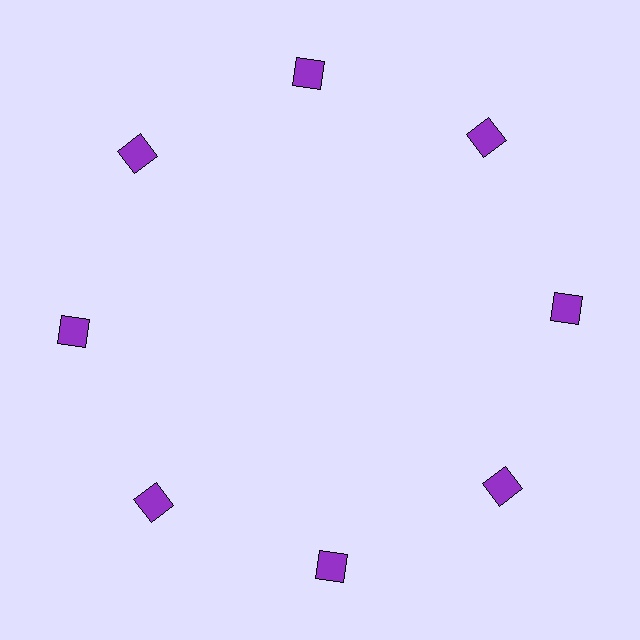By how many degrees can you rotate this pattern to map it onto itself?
The pattern maps onto itself every 45 degrees of rotation.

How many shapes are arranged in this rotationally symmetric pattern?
There are 8 shapes, arranged in 8 groups of 1.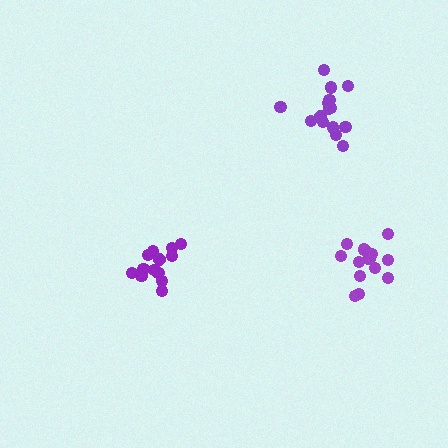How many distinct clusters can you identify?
There are 3 distinct clusters.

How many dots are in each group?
Group 1: 13 dots, Group 2: 15 dots, Group 3: 15 dots (43 total).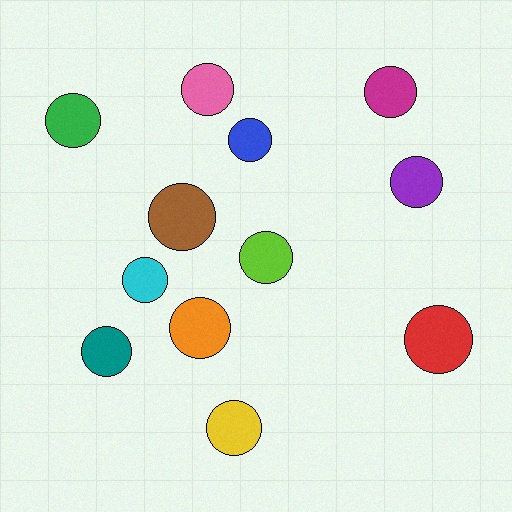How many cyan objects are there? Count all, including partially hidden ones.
There is 1 cyan object.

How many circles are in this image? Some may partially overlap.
There are 12 circles.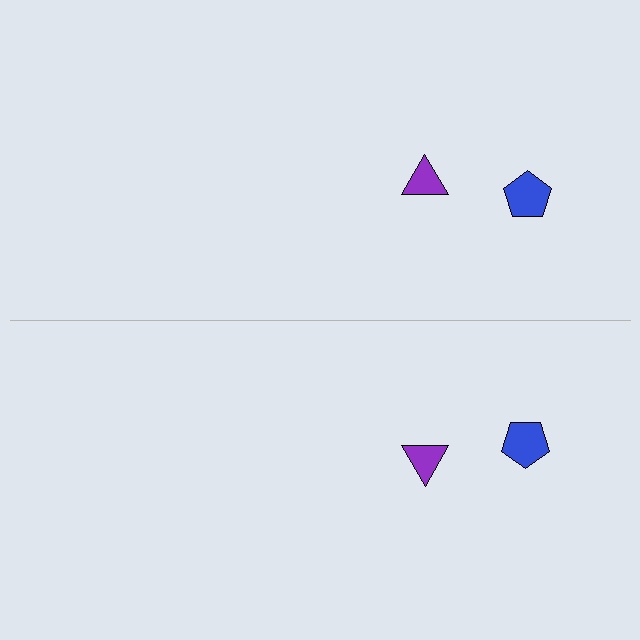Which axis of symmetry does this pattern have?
The pattern has a horizontal axis of symmetry running through the center of the image.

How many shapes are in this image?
There are 4 shapes in this image.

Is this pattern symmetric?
Yes, this pattern has bilateral (reflection) symmetry.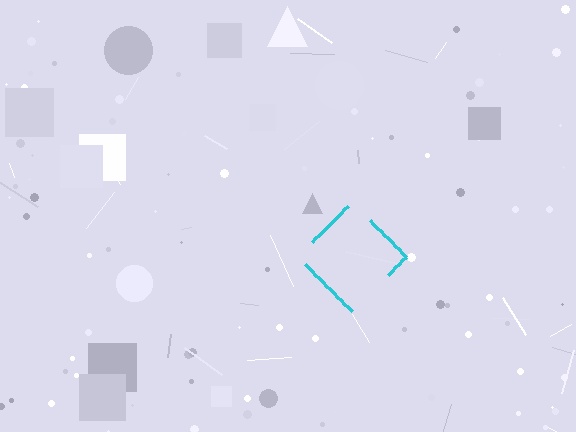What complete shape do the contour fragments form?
The contour fragments form a diamond.